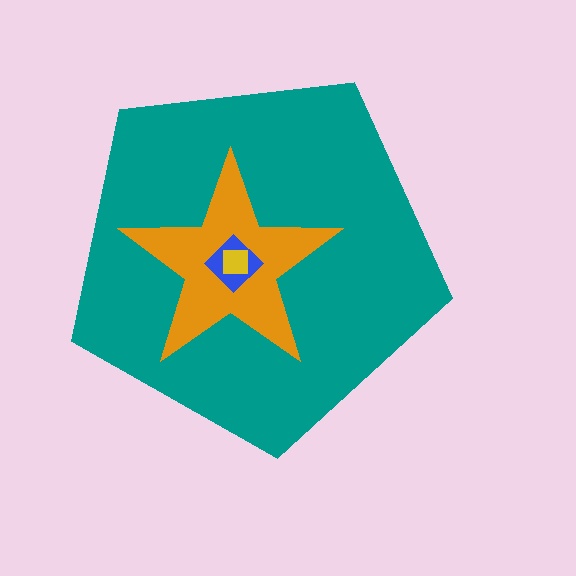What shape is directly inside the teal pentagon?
The orange star.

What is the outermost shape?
The teal pentagon.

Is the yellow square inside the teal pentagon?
Yes.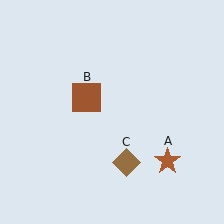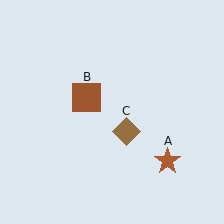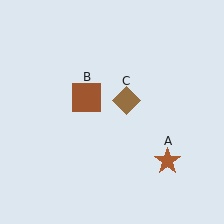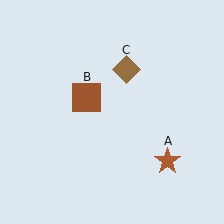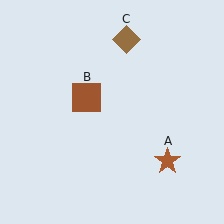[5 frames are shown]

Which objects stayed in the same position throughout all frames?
Brown star (object A) and brown square (object B) remained stationary.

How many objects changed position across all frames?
1 object changed position: brown diamond (object C).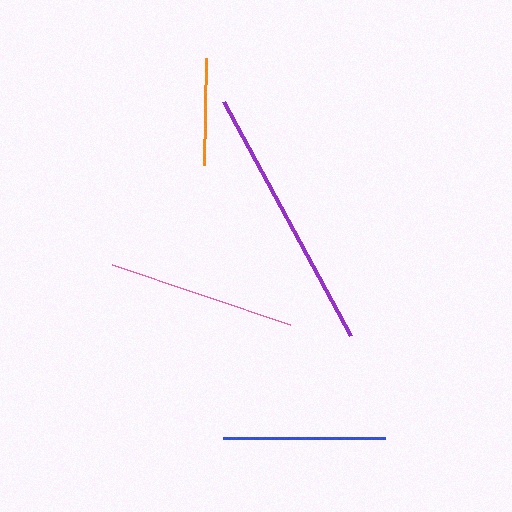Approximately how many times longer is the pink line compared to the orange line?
The pink line is approximately 1.8 times the length of the orange line.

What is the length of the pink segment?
The pink segment is approximately 188 pixels long.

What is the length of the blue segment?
The blue segment is approximately 162 pixels long.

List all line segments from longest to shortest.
From longest to shortest: purple, pink, blue, orange.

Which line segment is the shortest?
The orange line is the shortest at approximately 107 pixels.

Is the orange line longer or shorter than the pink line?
The pink line is longer than the orange line.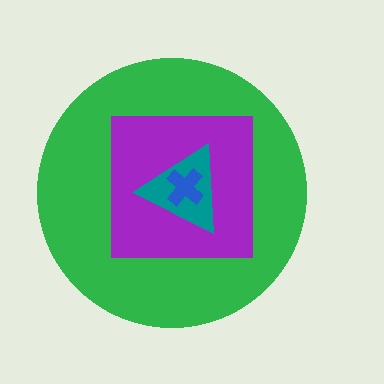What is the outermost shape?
The green circle.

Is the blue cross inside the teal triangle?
Yes.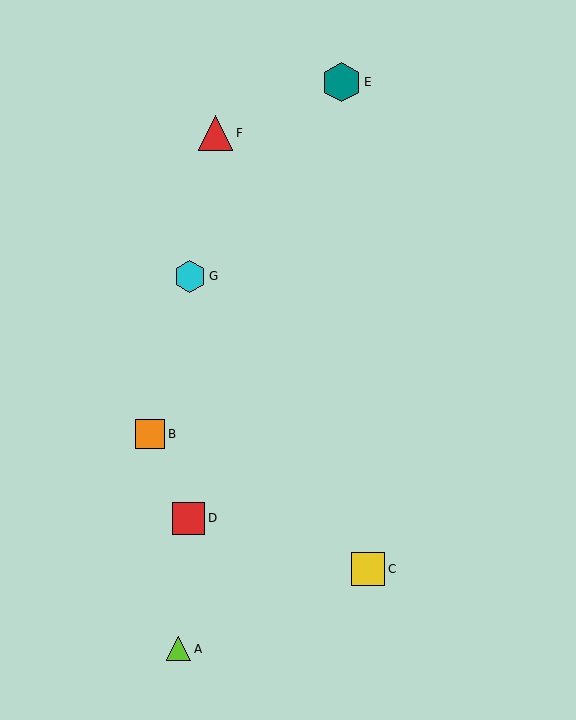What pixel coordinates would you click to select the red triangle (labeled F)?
Click at (216, 133) to select the red triangle F.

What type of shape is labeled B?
Shape B is an orange square.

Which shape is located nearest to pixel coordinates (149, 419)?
The orange square (labeled B) at (150, 434) is nearest to that location.